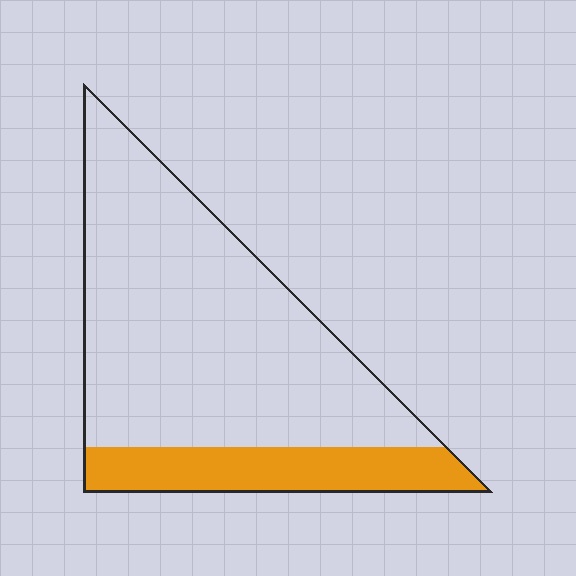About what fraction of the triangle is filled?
About one fifth (1/5).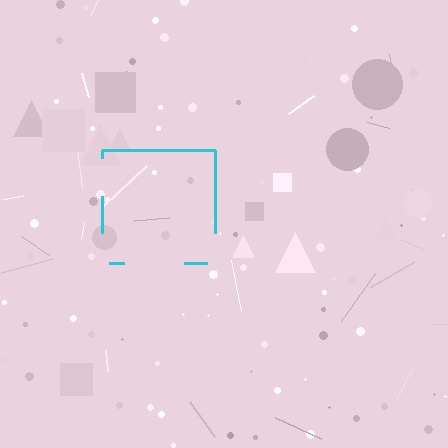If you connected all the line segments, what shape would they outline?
They would outline a square.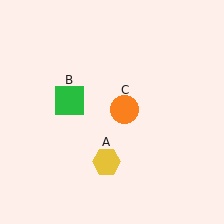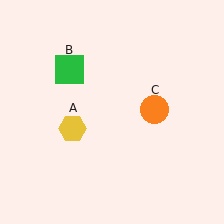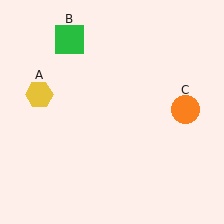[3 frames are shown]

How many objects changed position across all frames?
3 objects changed position: yellow hexagon (object A), green square (object B), orange circle (object C).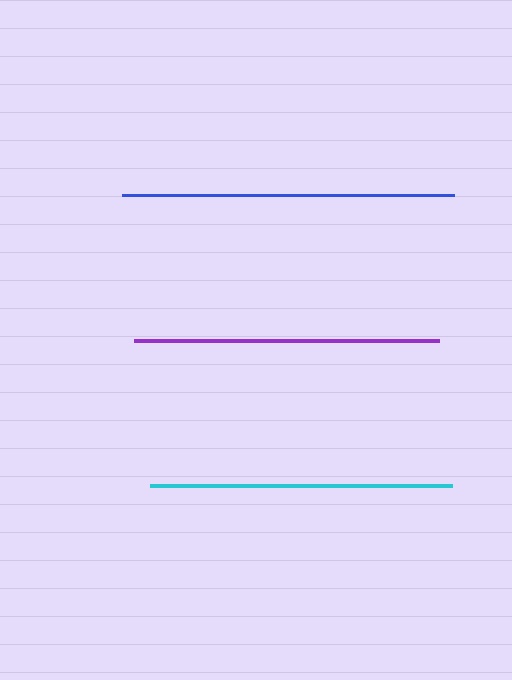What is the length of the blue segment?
The blue segment is approximately 332 pixels long.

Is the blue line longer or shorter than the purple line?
The blue line is longer than the purple line.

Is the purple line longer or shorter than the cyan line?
The purple line is longer than the cyan line.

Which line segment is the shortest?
The cyan line is the shortest at approximately 302 pixels.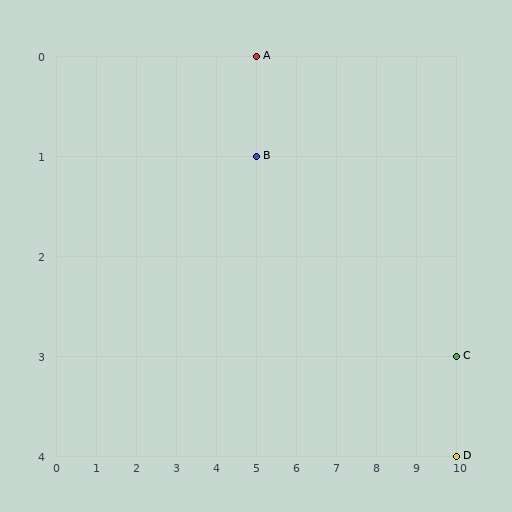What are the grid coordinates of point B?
Point B is at grid coordinates (5, 1).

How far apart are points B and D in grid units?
Points B and D are 5 columns and 3 rows apart (about 5.8 grid units diagonally).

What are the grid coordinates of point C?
Point C is at grid coordinates (10, 3).